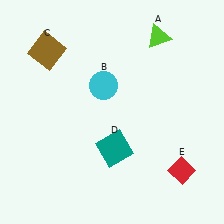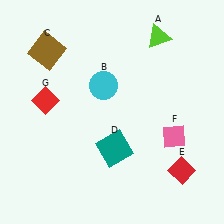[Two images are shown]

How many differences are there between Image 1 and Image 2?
There are 2 differences between the two images.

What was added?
A pink diamond (F), a red diamond (G) were added in Image 2.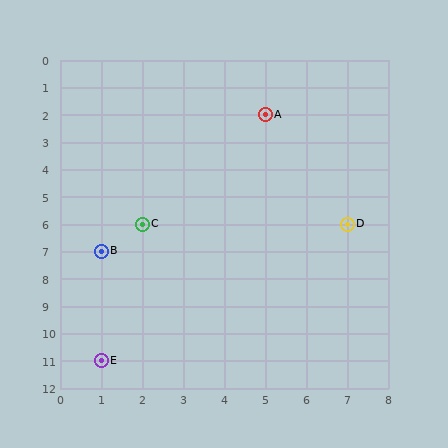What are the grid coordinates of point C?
Point C is at grid coordinates (2, 6).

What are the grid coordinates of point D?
Point D is at grid coordinates (7, 6).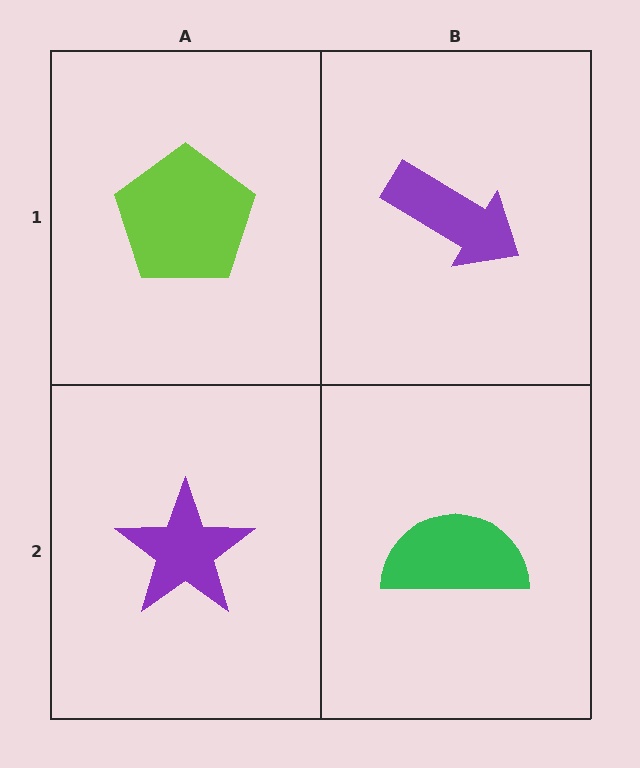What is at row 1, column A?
A lime pentagon.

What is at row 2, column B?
A green semicircle.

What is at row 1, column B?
A purple arrow.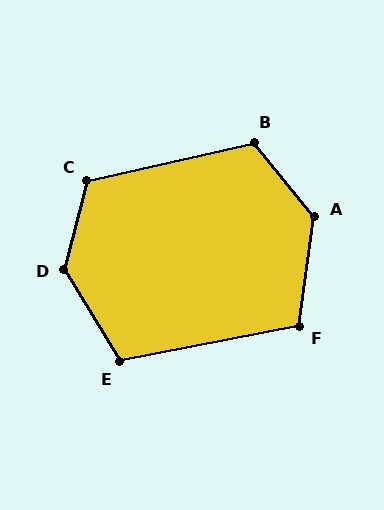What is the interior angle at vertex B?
Approximately 116 degrees (obtuse).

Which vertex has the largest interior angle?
D, at approximately 135 degrees.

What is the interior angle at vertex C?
Approximately 117 degrees (obtuse).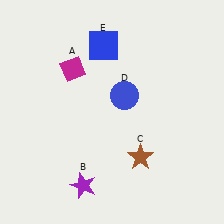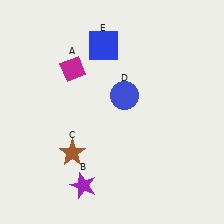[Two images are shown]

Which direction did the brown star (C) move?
The brown star (C) moved left.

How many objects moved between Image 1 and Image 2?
1 object moved between the two images.